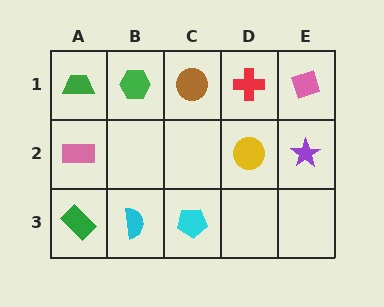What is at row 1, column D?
A red cross.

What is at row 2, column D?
A yellow circle.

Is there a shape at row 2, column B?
No, that cell is empty.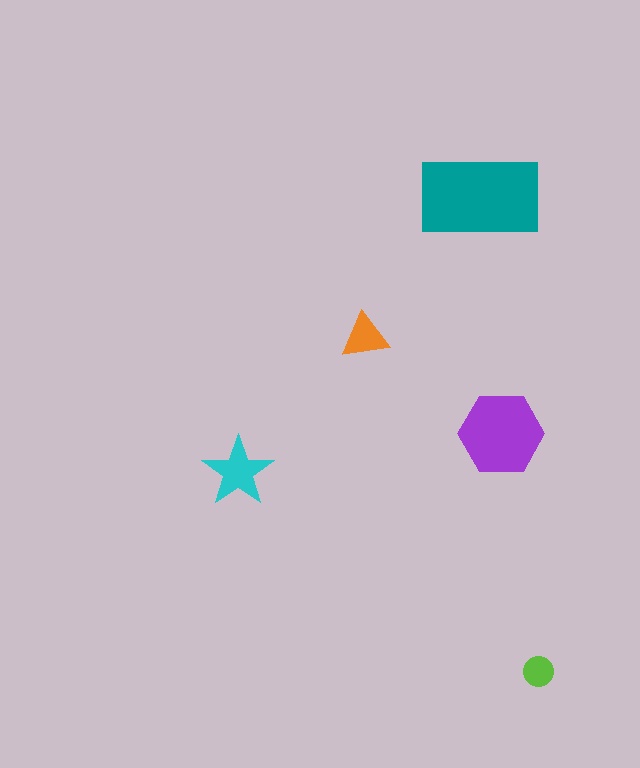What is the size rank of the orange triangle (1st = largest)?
4th.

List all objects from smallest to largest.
The lime circle, the orange triangle, the cyan star, the purple hexagon, the teal rectangle.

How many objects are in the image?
There are 5 objects in the image.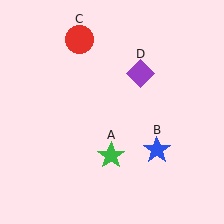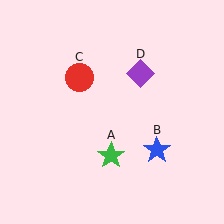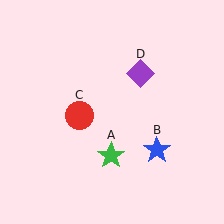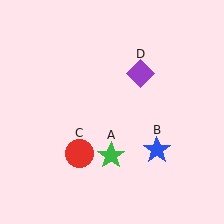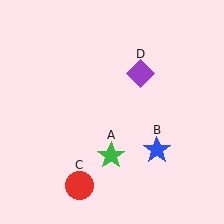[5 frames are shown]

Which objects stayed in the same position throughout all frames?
Green star (object A) and blue star (object B) and purple diamond (object D) remained stationary.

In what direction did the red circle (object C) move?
The red circle (object C) moved down.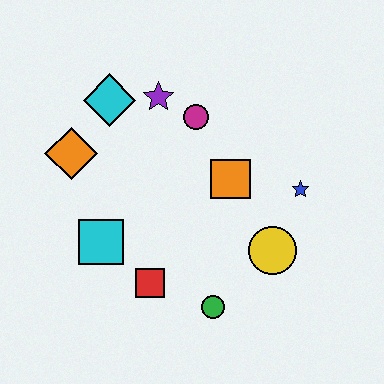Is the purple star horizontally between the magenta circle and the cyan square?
Yes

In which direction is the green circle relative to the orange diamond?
The green circle is below the orange diamond.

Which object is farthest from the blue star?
The orange diamond is farthest from the blue star.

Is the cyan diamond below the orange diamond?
No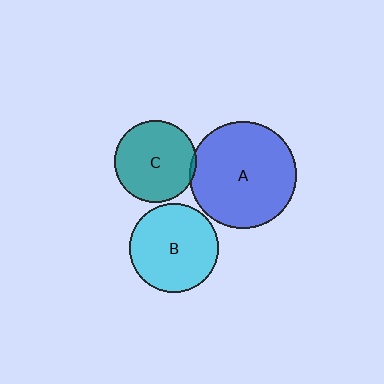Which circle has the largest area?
Circle A (blue).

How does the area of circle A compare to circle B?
Approximately 1.4 times.